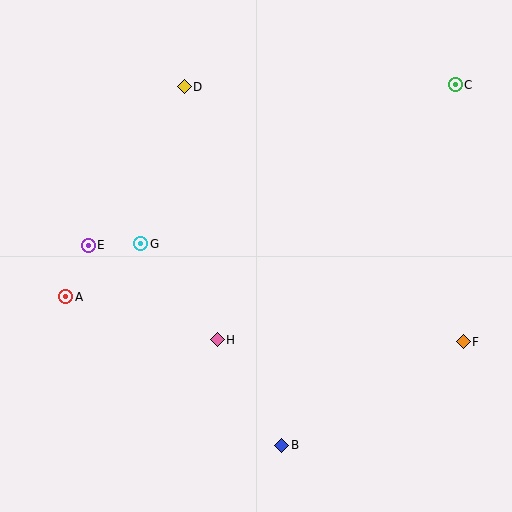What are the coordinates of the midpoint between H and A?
The midpoint between H and A is at (142, 318).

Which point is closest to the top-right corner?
Point C is closest to the top-right corner.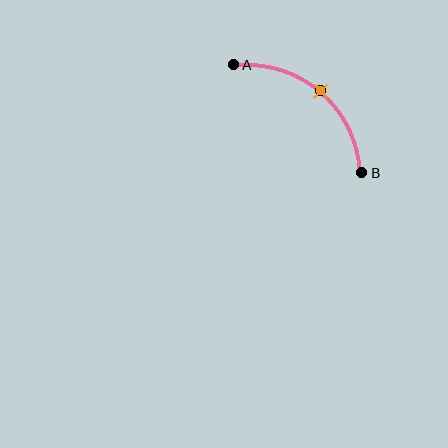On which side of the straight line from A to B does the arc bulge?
The arc bulges above and to the right of the straight line connecting A and B.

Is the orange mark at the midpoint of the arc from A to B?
Yes. The orange mark lies on the arc at equal arc-length from both A and B — it is the arc midpoint.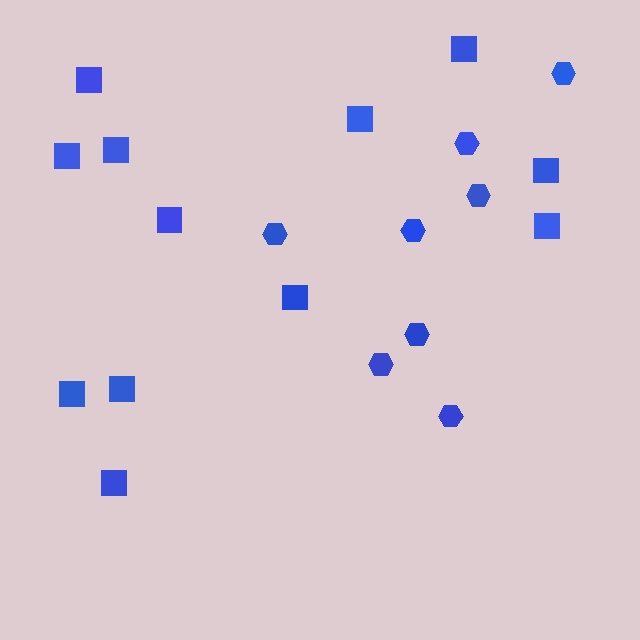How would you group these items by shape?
There are 2 groups: one group of squares (12) and one group of hexagons (8).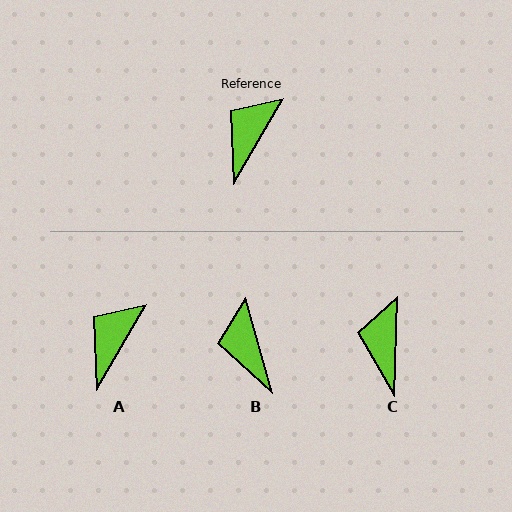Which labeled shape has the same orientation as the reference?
A.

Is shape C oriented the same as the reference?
No, it is off by about 28 degrees.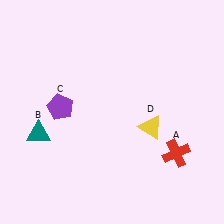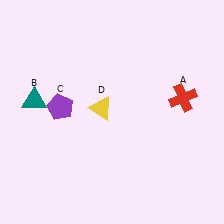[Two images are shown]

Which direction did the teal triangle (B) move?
The teal triangle (B) moved up.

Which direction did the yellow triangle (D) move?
The yellow triangle (D) moved left.